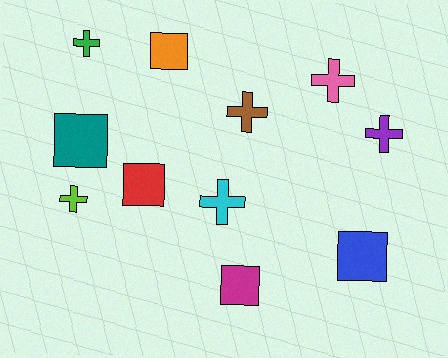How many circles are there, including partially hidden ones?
There are no circles.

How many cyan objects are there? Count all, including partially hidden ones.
There is 1 cyan object.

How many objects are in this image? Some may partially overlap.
There are 11 objects.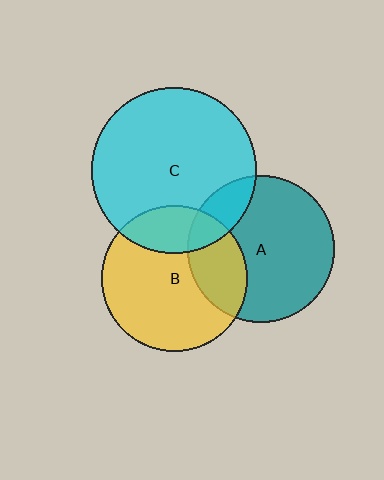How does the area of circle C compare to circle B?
Approximately 1.3 times.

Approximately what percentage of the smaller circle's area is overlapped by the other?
Approximately 15%.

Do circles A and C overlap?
Yes.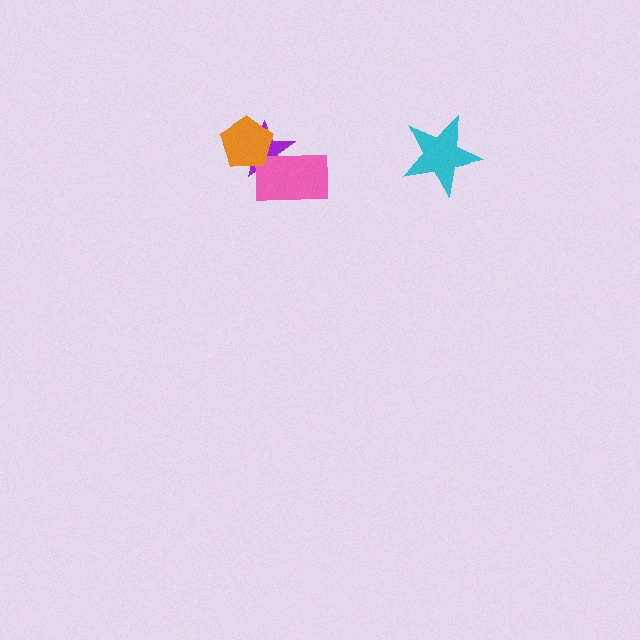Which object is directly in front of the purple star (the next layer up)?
The pink rectangle is directly in front of the purple star.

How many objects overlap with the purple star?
2 objects overlap with the purple star.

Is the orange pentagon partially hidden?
No, no other shape covers it.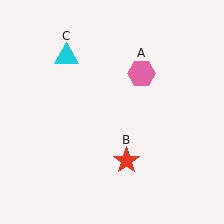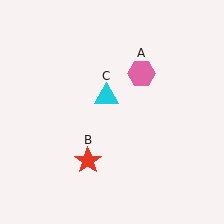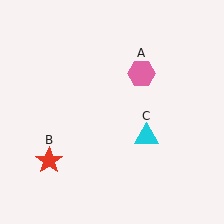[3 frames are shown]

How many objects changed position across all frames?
2 objects changed position: red star (object B), cyan triangle (object C).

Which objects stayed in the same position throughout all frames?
Pink hexagon (object A) remained stationary.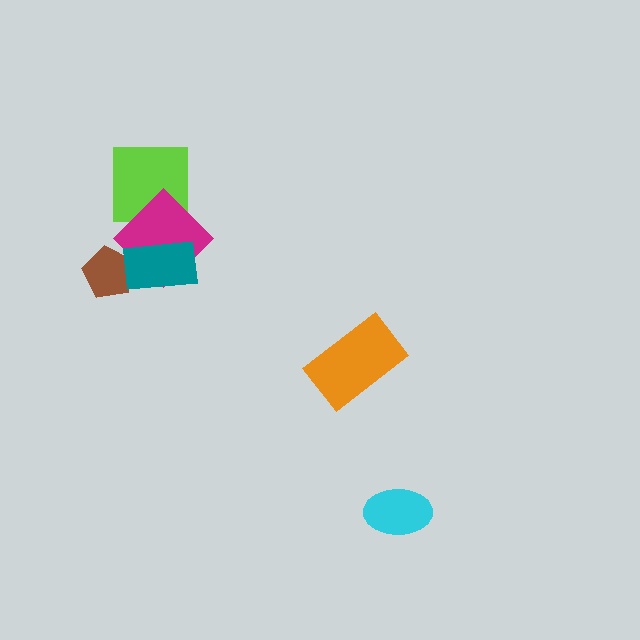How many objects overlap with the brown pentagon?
2 objects overlap with the brown pentagon.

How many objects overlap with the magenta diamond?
3 objects overlap with the magenta diamond.